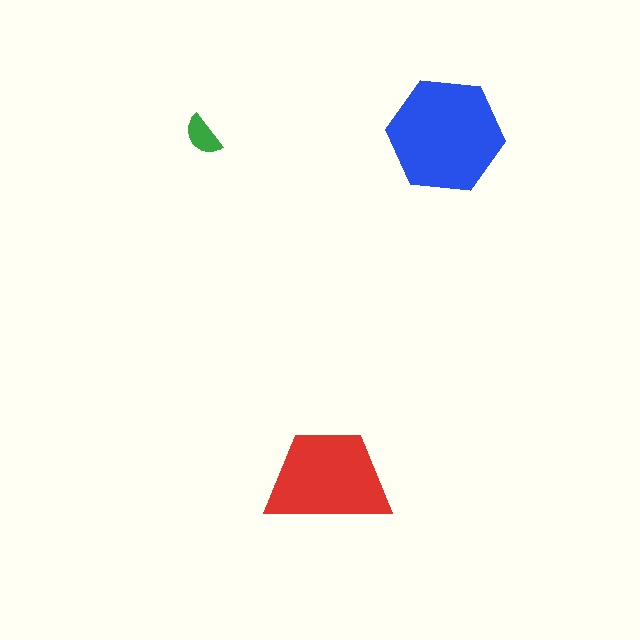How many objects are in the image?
There are 3 objects in the image.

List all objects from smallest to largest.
The green semicircle, the red trapezoid, the blue hexagon.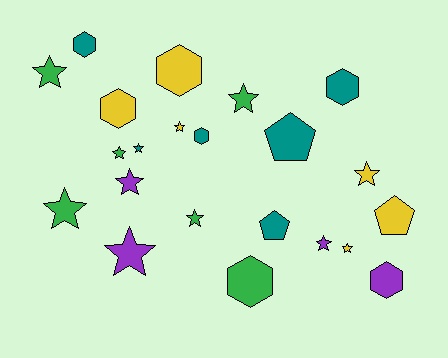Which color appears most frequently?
Yellow, with 6 objects.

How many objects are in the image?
There are 22 objects.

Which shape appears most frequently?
Star, with 12 objects.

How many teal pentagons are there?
There are 2 teal pentagons.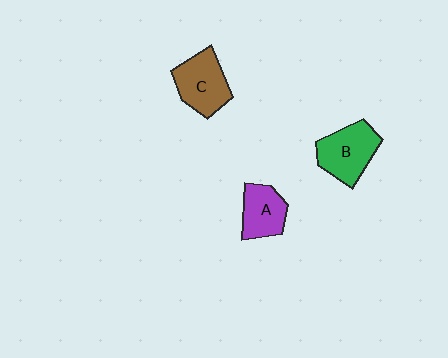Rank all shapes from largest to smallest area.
From largest to smallest: B (green), C (brown), A (purple).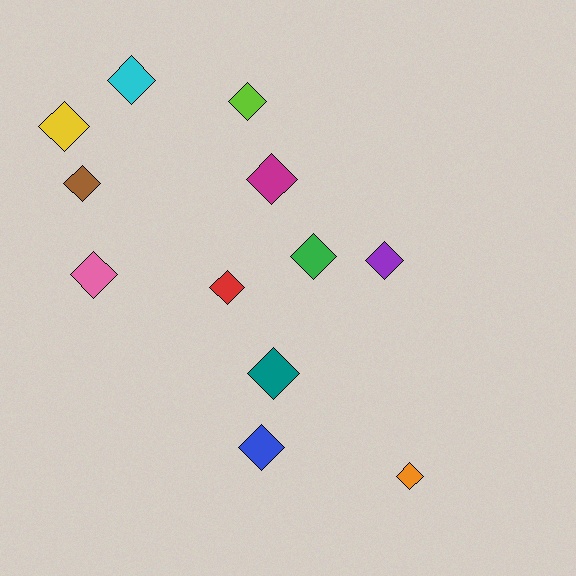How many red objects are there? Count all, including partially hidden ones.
There is 1 red object.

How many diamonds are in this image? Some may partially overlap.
There are 12 diamonds.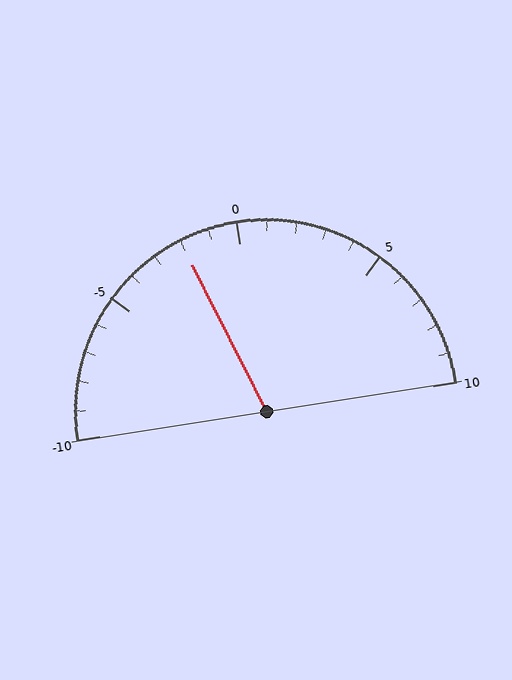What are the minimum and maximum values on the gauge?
The gauge ranges from -10 to 10.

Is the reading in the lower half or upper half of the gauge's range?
The reading is in the lower half of the range (-10 to 10).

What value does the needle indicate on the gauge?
The needle indicates approximately -2.